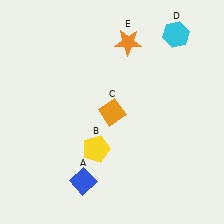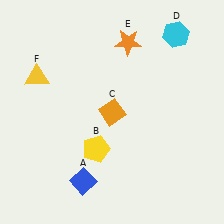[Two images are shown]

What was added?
A yellow triangle (F) was added in Image 2.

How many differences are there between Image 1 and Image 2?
There is 1 difference between the two images.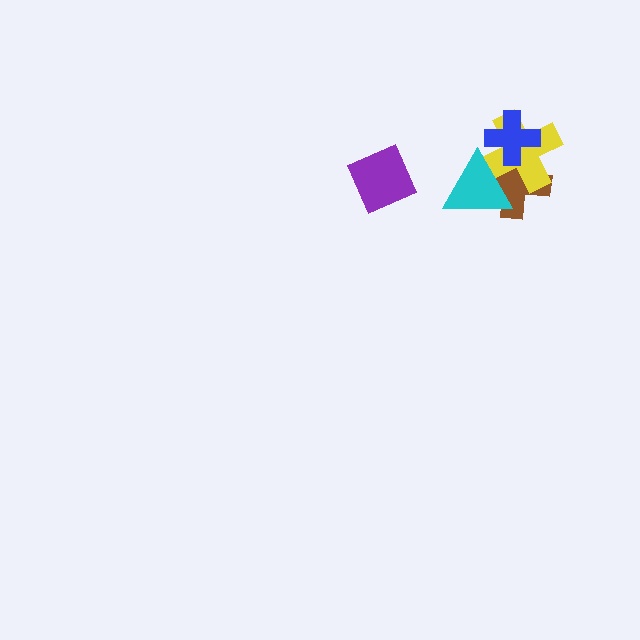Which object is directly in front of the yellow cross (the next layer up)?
The cyan triangle is directly in front of the yellow cross.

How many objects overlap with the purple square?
0 objects overlap with the purple square.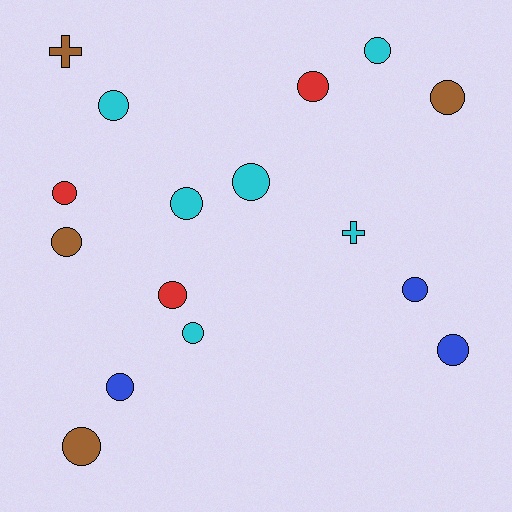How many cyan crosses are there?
There is 1 cyan cross.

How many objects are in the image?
There are 16 objects.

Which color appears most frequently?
Cyan, with 6 objects.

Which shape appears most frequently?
Circle, with 14 objects.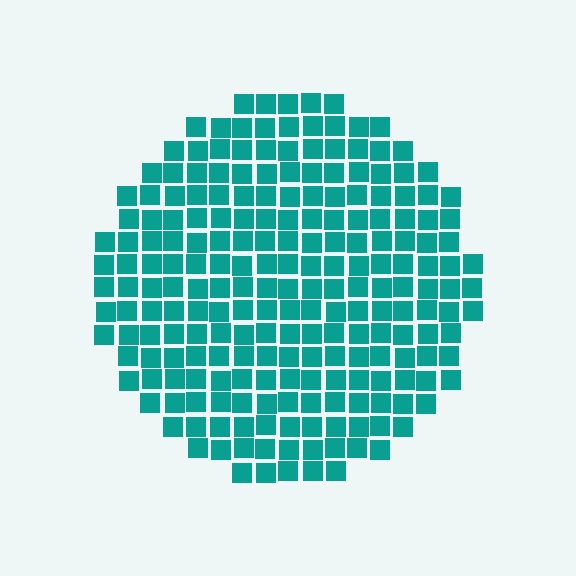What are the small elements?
The small elements are squares.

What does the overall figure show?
The overall figure shows a circle.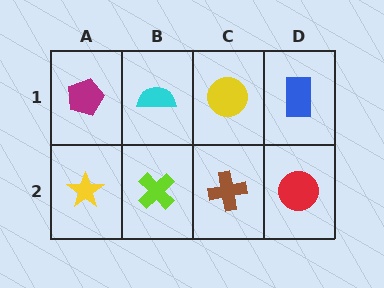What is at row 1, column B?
A cyan semicircle.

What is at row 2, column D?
A red circle.